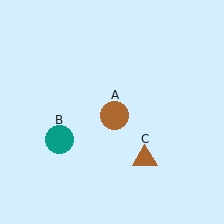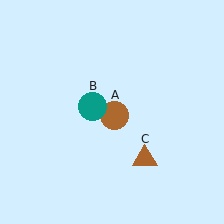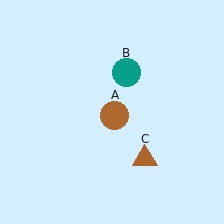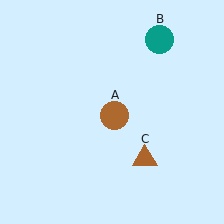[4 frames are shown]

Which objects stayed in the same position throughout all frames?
Brown circle (object A) and brown triangle (object C) remained stationary.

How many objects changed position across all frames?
1 object changed position: teal circle (object B).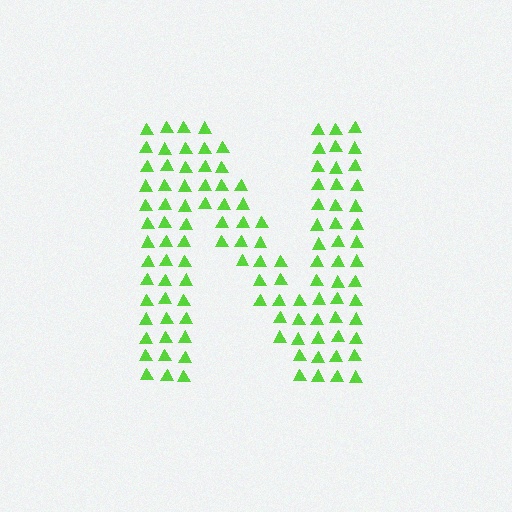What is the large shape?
The large shape is the letter N.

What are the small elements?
The small elements are triangles.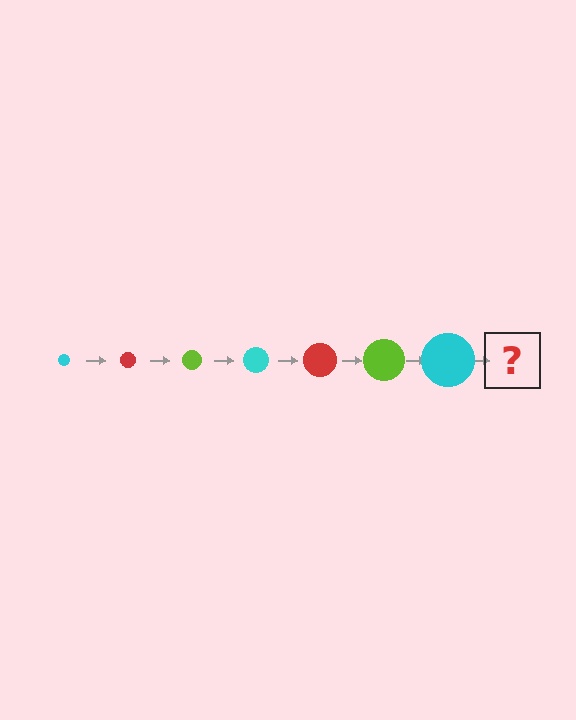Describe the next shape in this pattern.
It should be a red circle, larger than the previous one.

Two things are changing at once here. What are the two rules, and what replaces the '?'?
The two rules are that the circle grows larger each step and the color cycles through cyan, red, and lime. The '?' should be a red circle, larger than the previous one.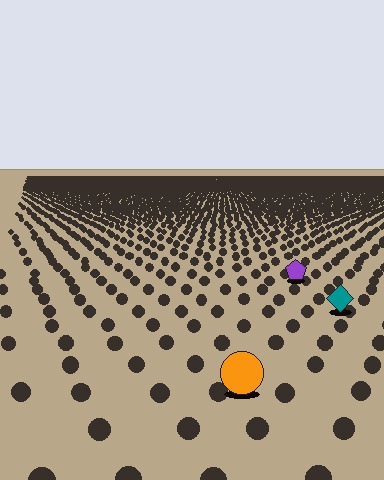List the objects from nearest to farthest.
From nearest to farthest: the orange circle, the teal diamond, the purple pentagon.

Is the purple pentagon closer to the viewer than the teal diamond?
No. The teal diamond is closer — you can tell from the texture gradient: the ground texture is coarser near it.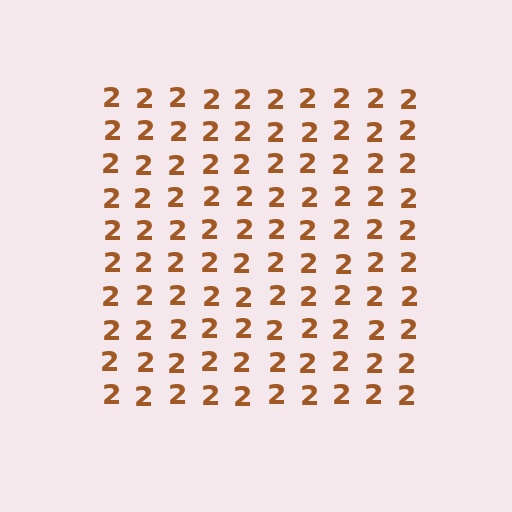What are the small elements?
The small elements are digit 2's.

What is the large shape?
The large shape is a square.